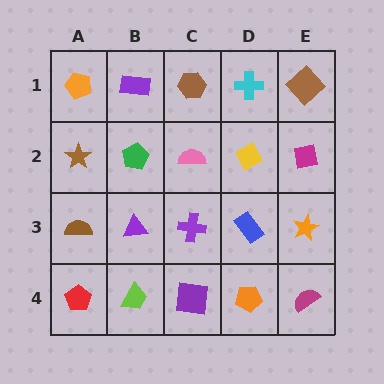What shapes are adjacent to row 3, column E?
A magenta square (row 2, column E), a magenta semicircle (row 4, column E), a blue rectangle (row 3, column D).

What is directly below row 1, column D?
A yellow diamond.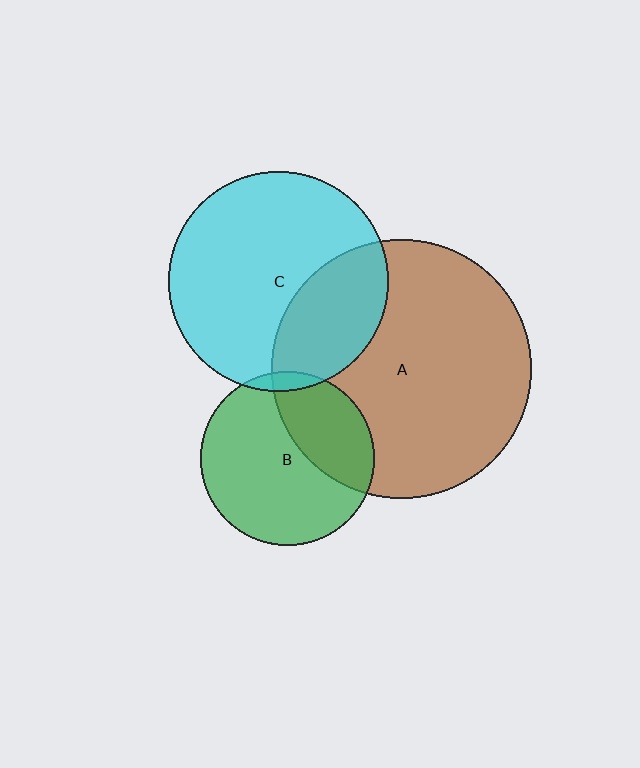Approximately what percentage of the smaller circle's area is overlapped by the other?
Approximately 5%.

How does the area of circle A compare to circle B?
Approximately 2.2 times.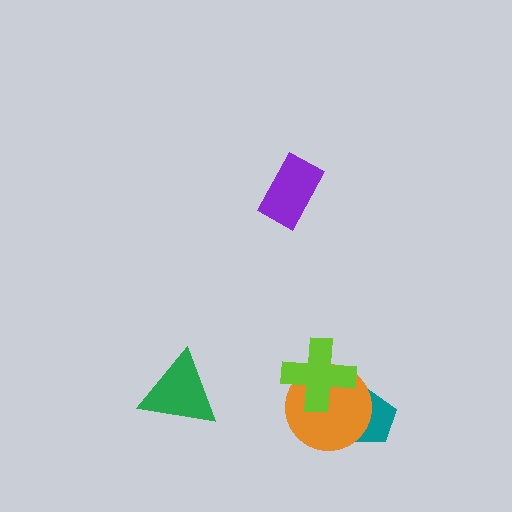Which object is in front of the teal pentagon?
The orange circle is in front of the teal pentagon.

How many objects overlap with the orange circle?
2 objects overlap with the orange circle.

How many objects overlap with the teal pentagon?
1 object overlaps with the teal pentagon.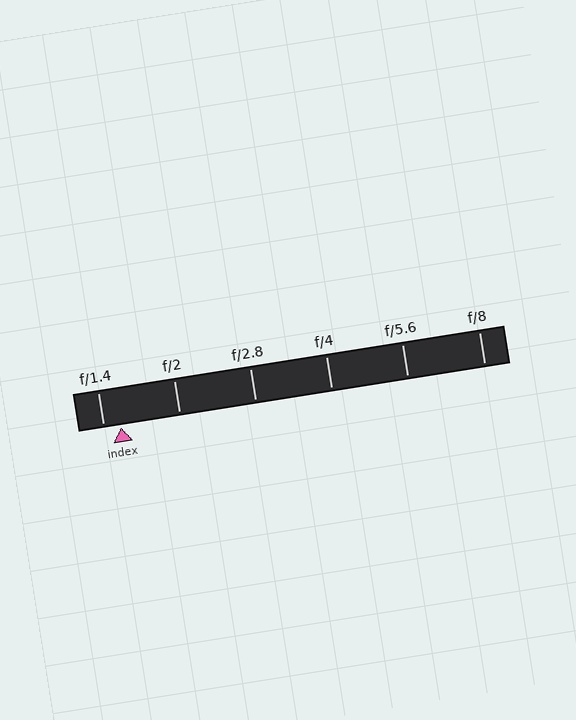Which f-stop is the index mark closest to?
The index mark is closest to f/1.4.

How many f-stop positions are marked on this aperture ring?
There are 6 f-stop positions marked.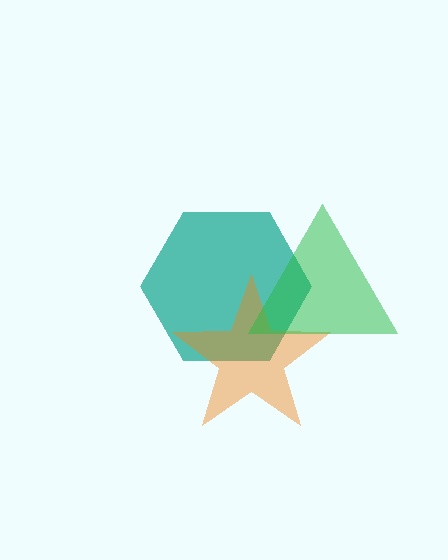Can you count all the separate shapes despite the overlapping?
Yes, there are 3 separate shapes.